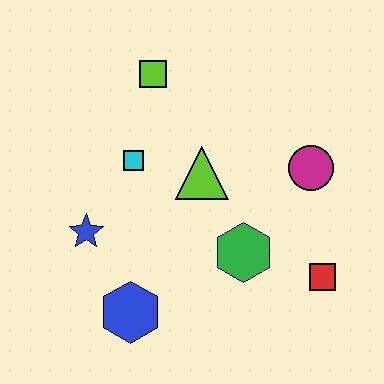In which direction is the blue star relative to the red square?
The blue star is to the left of the red square.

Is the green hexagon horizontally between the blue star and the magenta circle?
Yes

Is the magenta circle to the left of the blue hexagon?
No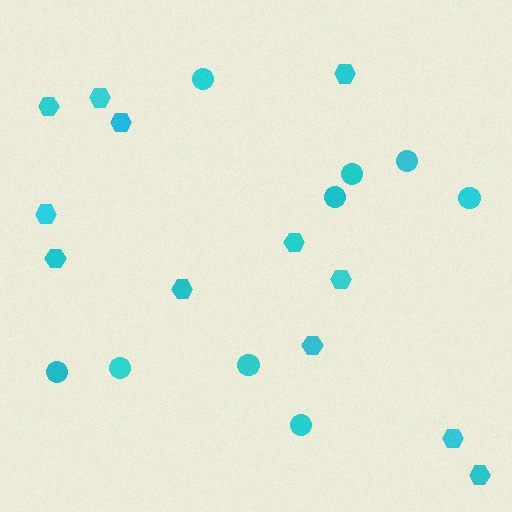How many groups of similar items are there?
There are 2 groups: one group of circles (9) and one group of hexagons (12).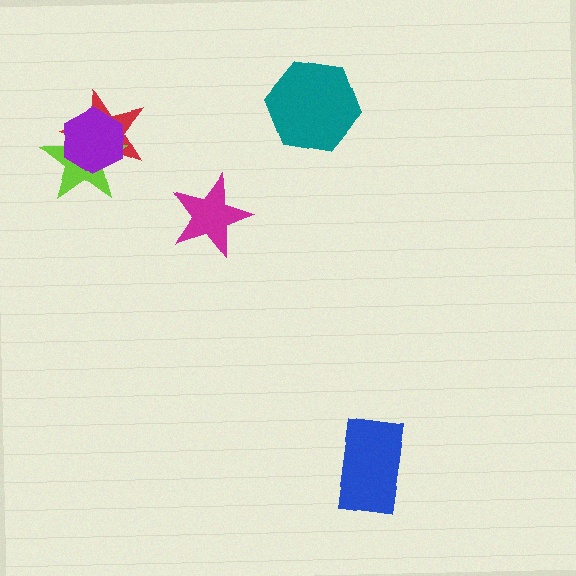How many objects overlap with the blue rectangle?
0 objects overlap with the blue rectangle.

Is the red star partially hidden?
Yes, it is partially covered by another shape.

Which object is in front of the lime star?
The purple hexagon is in front of the lime star.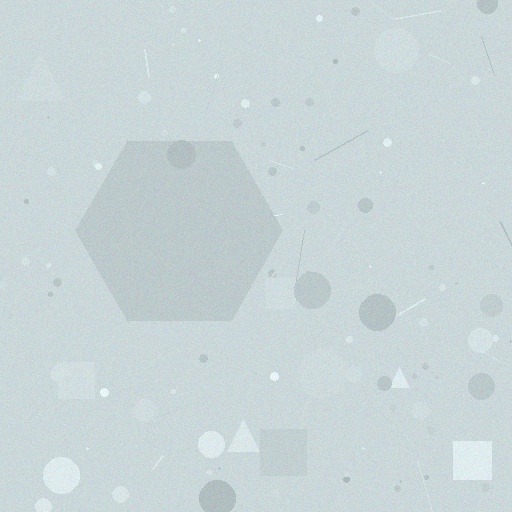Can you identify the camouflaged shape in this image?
The camouflaged shape is a hexagon.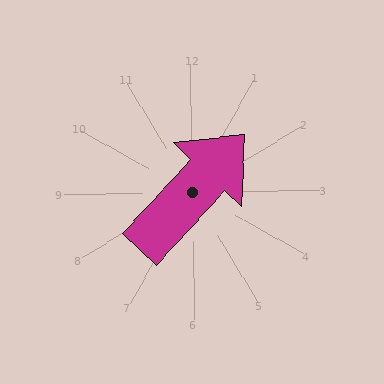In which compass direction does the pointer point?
Northeast.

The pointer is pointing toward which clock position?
Roughly 1 o'clock.